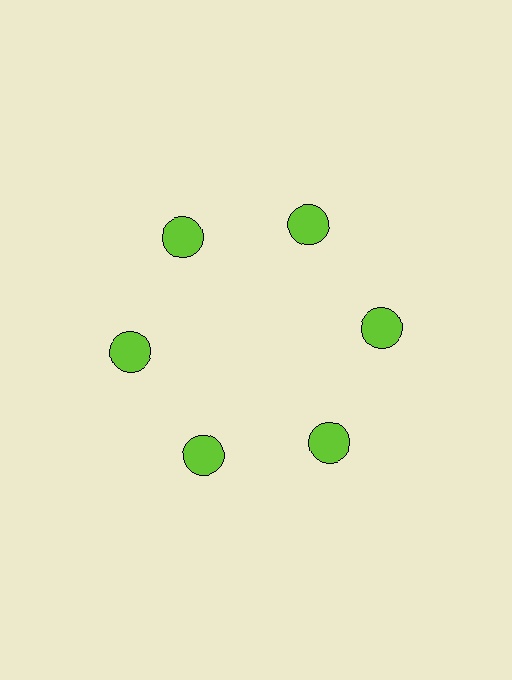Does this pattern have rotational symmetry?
Yes, this pattern has 6-fold rotational symmetry. It looks the same after rotating 60 degrees around the center.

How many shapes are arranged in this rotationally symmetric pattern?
There are 6 shapes, arranged in 6 groups of 1.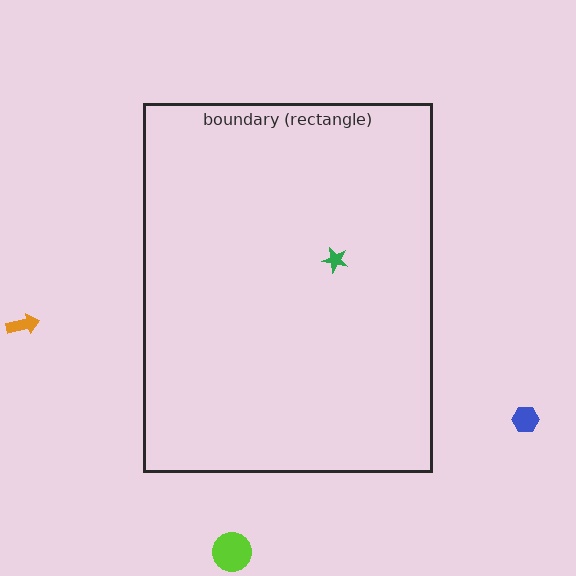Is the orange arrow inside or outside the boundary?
Outside.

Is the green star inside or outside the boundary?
Inside.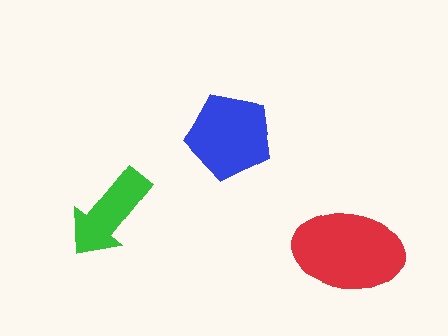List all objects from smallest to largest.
The green arrow, the blue pentagon, the red ellipse.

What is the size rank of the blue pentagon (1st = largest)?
2nd.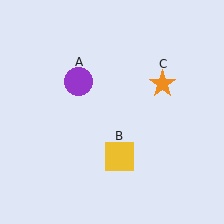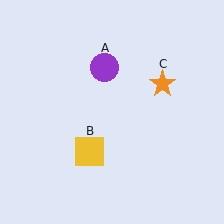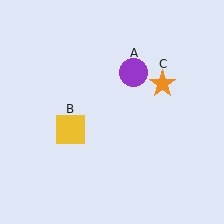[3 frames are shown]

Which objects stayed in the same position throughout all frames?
Orange star (object C) remained stationary.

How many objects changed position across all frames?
2 objects changed position: purple circle (object A), yellow square (object B).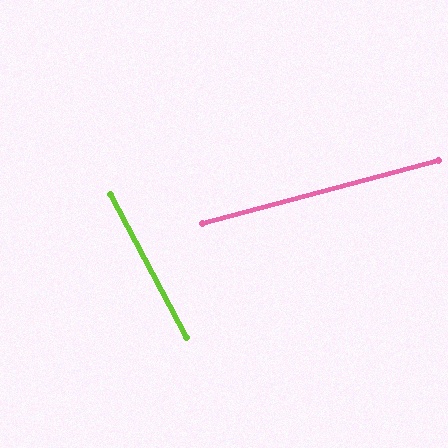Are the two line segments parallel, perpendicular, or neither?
Neither parallel nor perpendicular — they differ by about 77°.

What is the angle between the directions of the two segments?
Approximately 77 degrees.